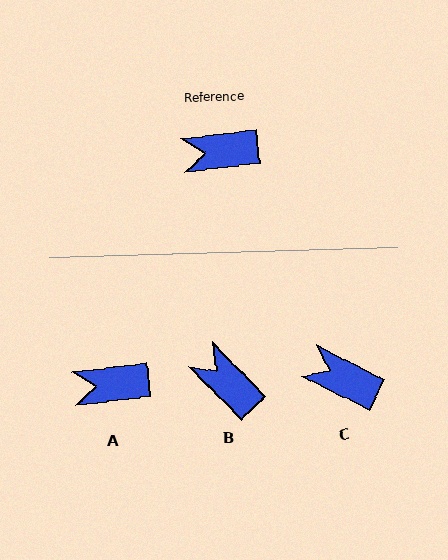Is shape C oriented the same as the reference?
No, it is off by about 34 degrees.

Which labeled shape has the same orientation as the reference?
A.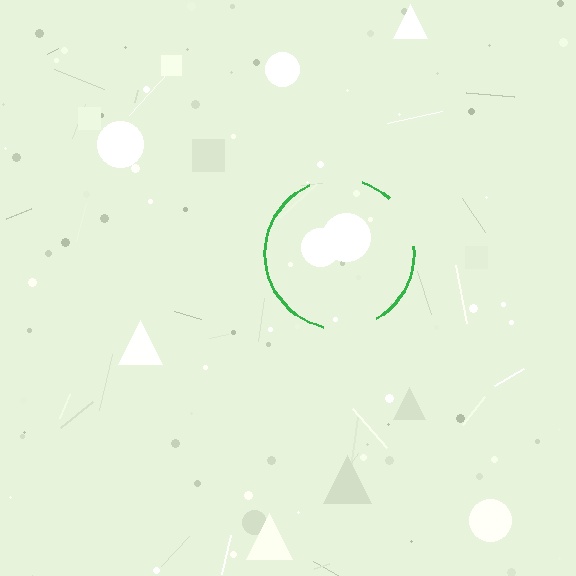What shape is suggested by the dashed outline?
The dashed outline suggests a circle.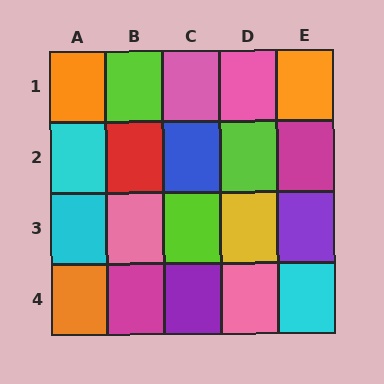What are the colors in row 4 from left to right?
Orange, magenta, purple, pink, cyan.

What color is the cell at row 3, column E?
Purple.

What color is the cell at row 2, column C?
Blue.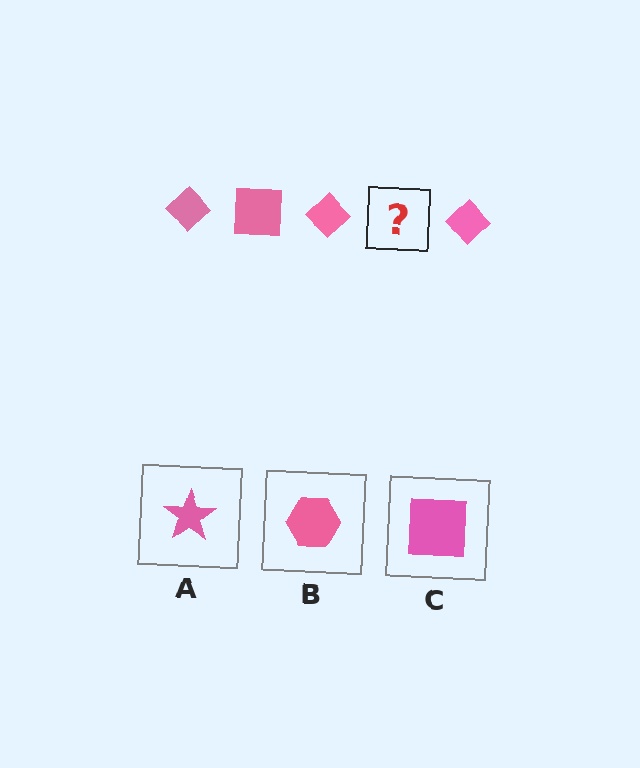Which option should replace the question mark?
Option C.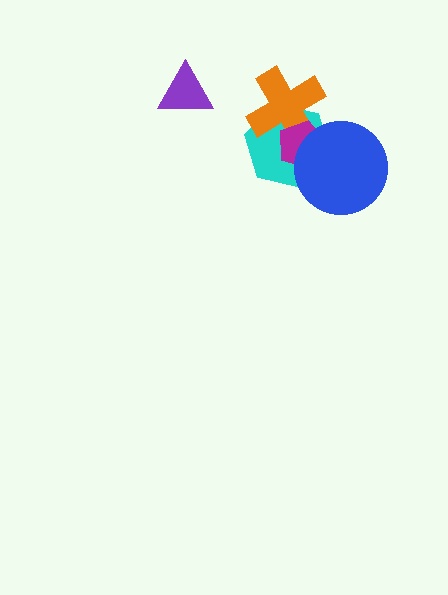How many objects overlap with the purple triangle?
0 objects overlap with the purple triangle.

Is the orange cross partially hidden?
Yes, it is partially covered by another shape.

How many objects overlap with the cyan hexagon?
3 objects overlap with the cyan hexagon.